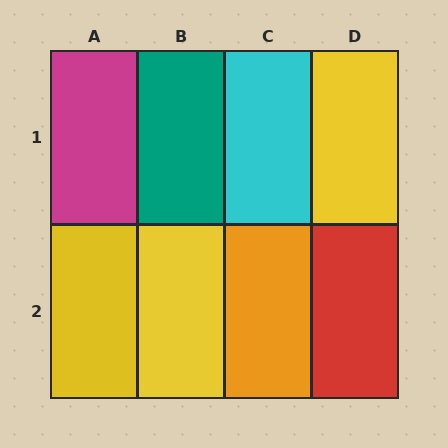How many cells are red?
1 cell is red.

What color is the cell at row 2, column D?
Red.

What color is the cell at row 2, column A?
Yellow.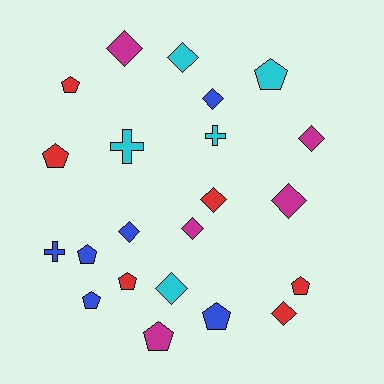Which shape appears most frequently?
Diamond, with 10 objects.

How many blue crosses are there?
There is 1 blue cross.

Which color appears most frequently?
Red, with 6 objects.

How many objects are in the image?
There are 22 objects.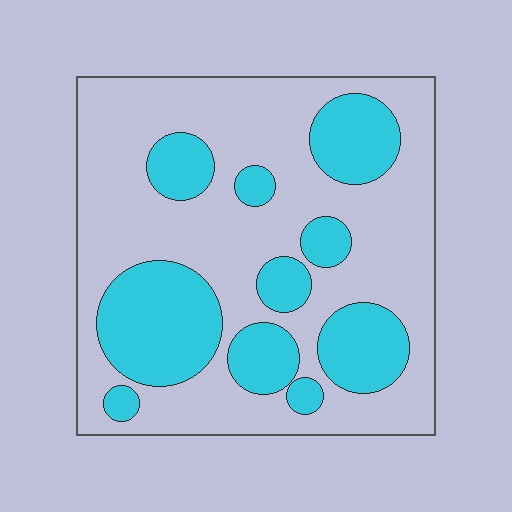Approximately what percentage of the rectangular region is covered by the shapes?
Approximately 30%.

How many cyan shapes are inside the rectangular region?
10.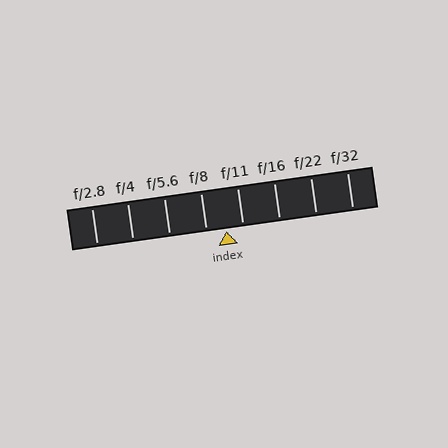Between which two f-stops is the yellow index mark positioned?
The index mark is between f/8 and f/11.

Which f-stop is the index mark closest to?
The index mark is closest to f/11.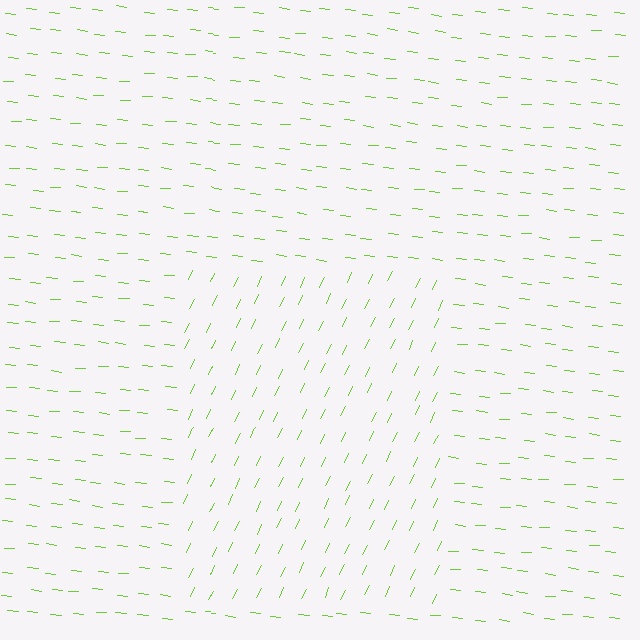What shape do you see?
I see a rectangle.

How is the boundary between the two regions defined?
The boundary is defined purely by a change in line orientation (approximately 70 degrees difference). All lines are the same color and thickness.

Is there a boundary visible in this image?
Yes, there is a texture boundary formed by a change in line orientation.